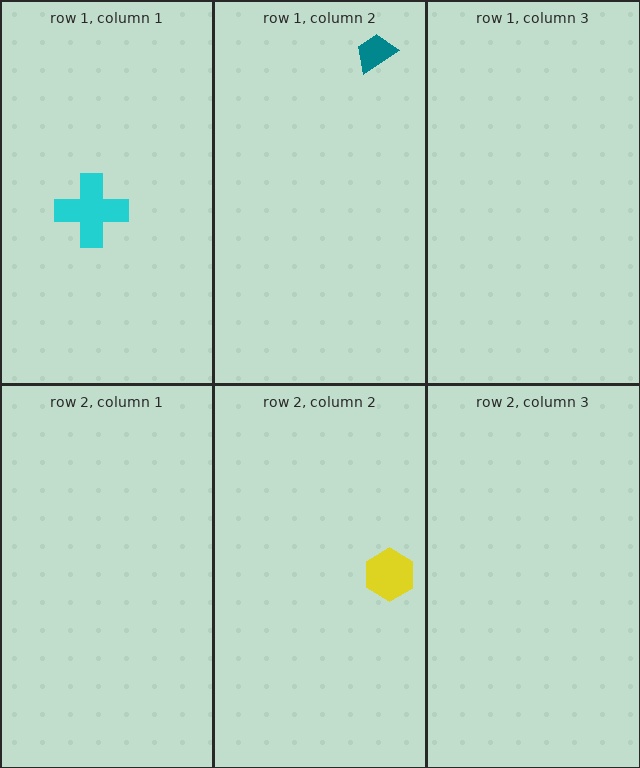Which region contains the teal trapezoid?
The row 1, column 2 region.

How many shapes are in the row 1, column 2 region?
1.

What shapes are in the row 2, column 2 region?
The yellow hexagon.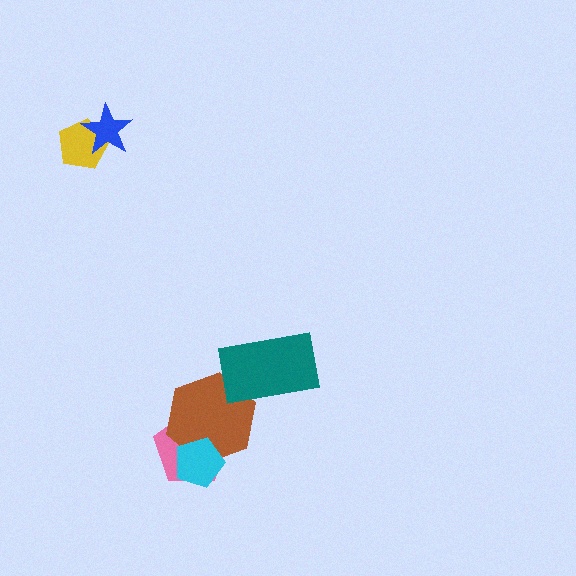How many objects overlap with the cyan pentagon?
2 objects overlap with the cyan pentagon.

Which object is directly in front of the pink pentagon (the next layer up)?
The brown hexagon is directly in front of the pink pentagon.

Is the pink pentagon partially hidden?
Yes, it is partially covered by another shape.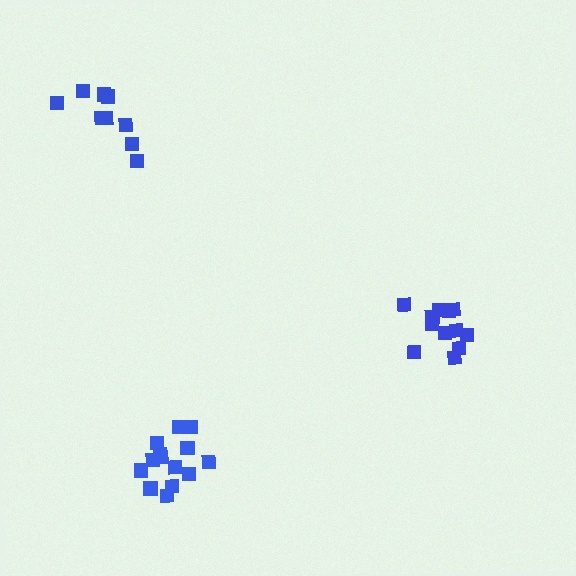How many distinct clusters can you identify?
There are 3 distinct clusters.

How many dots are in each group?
Group 1: 14 dots, Group 2: 10 dots, Group 3: 12 dots (36 total).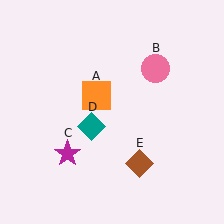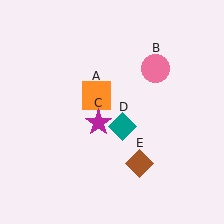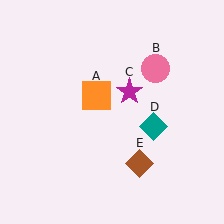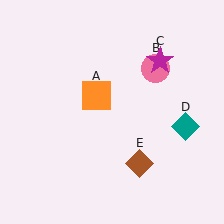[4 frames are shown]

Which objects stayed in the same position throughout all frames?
Orange square (object A) and pink circle (object B) and brown diamond (object E) remained stationary.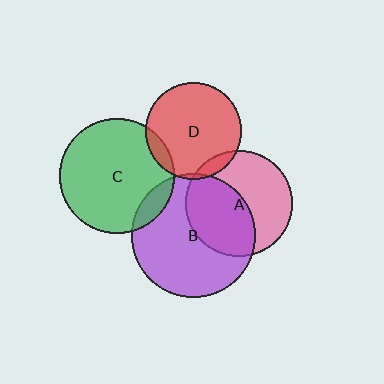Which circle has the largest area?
Circle B (purple).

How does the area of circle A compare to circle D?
Approximately 1.2 times.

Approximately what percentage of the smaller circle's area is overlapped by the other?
Approximately 5%.